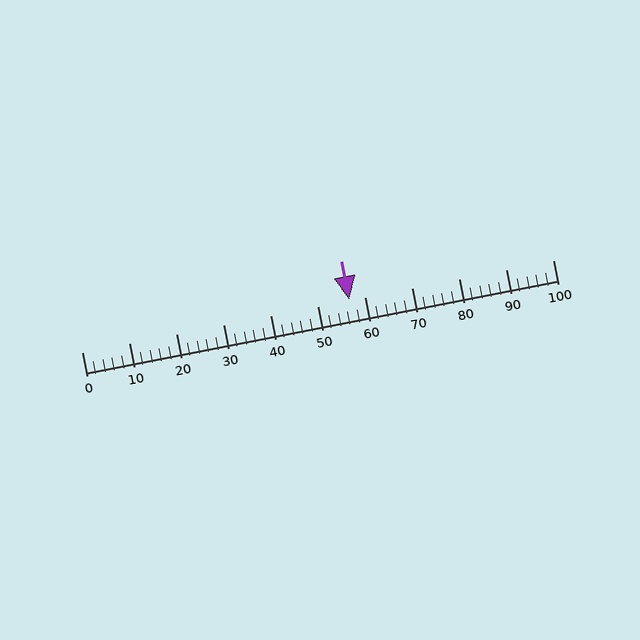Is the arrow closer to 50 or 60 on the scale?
The arrow is closer to 60.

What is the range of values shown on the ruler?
The ruler shows values from 0 to 100.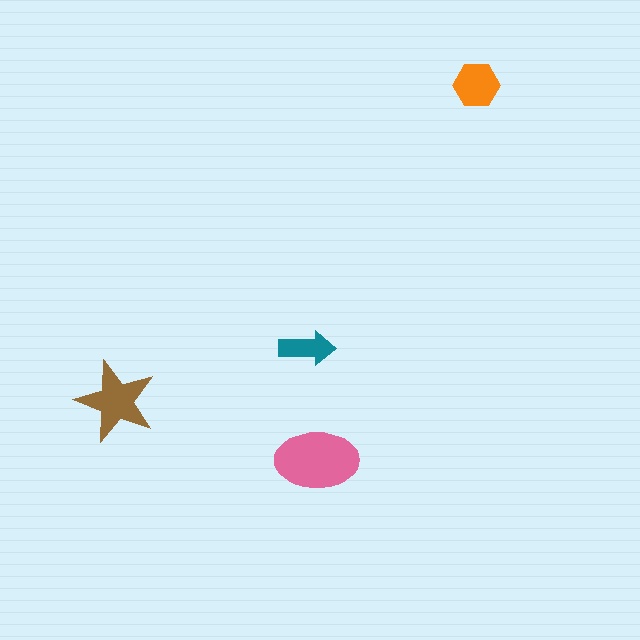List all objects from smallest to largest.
The teal arrow, the orange hexagon, the brown star, the pink ellipse.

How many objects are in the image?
There are 4 objects in the image.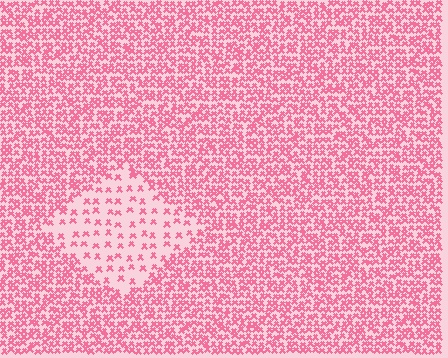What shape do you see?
I see a diamond.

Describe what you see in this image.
The image contains small pink elements arranged at two different densities. A diamond-shaped region is visible where the elements are less densely packed than the surrounding area.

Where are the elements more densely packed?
The elements are more densely packed outside the diamond boundary.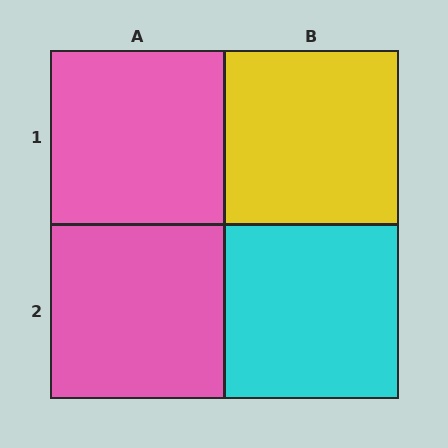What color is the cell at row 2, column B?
Cyan.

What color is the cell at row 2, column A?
Pink.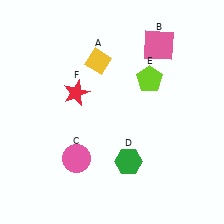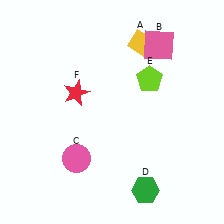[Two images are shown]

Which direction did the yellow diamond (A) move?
The yellow diamond (A) moved right.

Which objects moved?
The objects that moved are: the yellow diamond (A), the green hexagon (D).